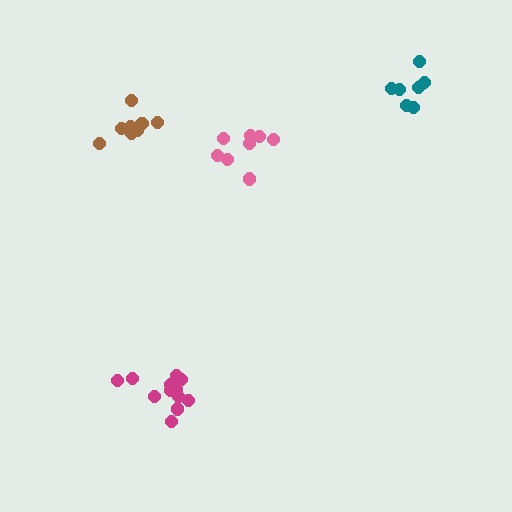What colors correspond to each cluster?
The clusters are colored: pink, magenta, teal, brown.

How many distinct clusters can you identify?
There are 4 distinct clusters.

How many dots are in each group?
Group 1: 8 dots, Group 2: 12 dots, Group 3: 7 dots, Group 4: 8 dots (35 total).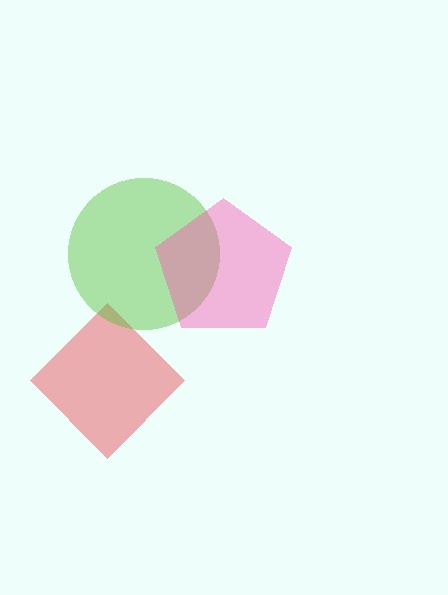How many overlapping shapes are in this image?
There are 3 overlapping shapes in the image.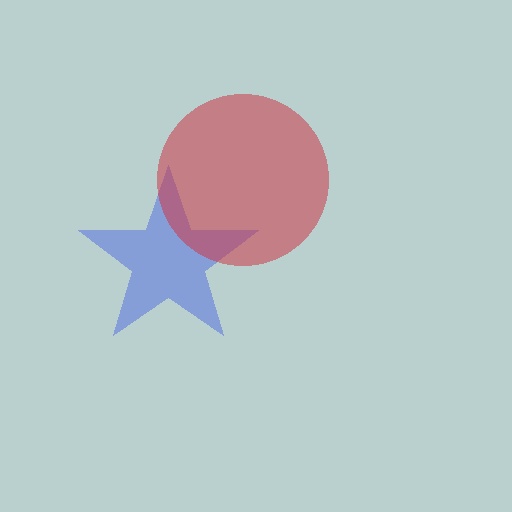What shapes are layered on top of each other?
The layered shapes are: a blue star, a red circle.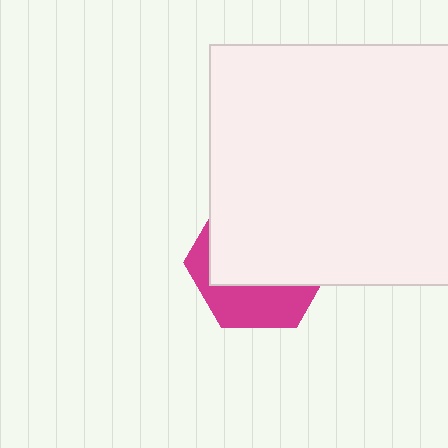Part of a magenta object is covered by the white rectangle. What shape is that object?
It is a hexagon.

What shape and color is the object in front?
The object in front is a white rectangle.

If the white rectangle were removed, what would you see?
You would see the complete magenta hexagon.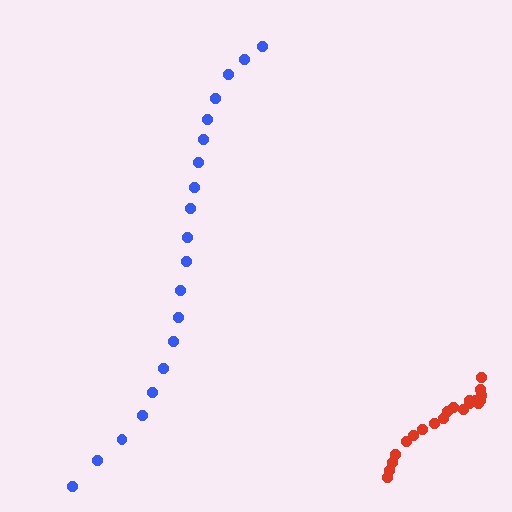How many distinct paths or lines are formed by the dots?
There are 2 distinct paths.